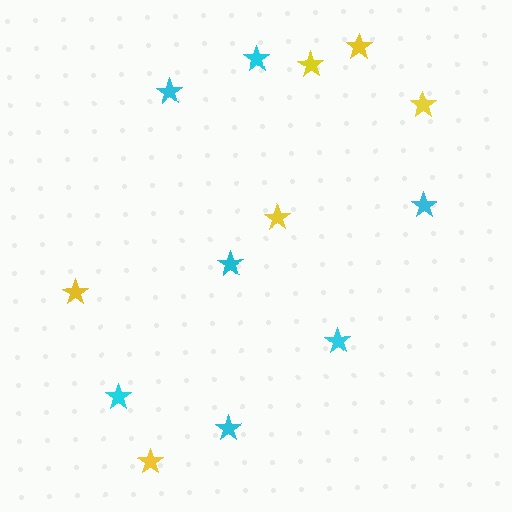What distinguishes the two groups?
There are 2 groups: one group of cyan stars (7) and one group of yellow stars (6).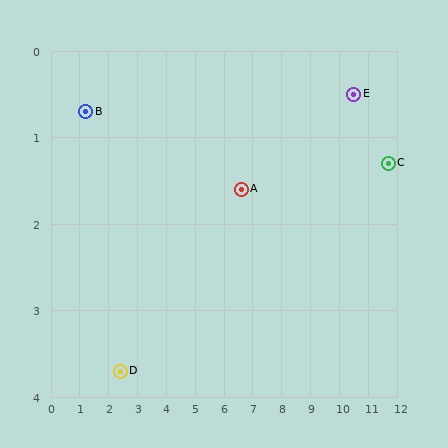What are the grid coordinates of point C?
Point C is at approximately (11.7, 1.3).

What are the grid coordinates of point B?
Point B is at approximately (1.2, 0.7).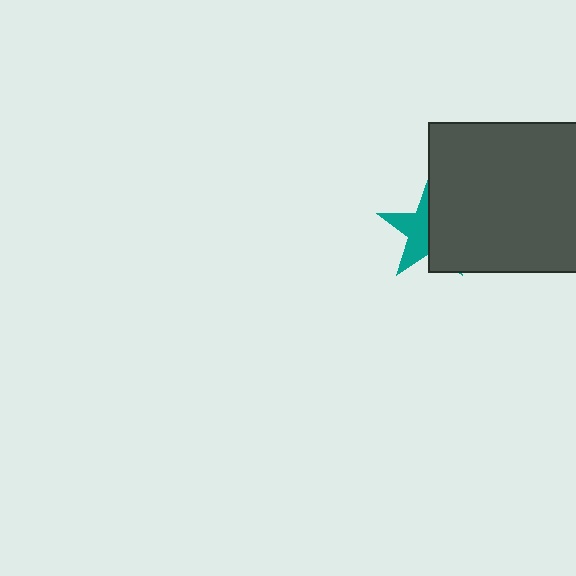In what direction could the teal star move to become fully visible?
The teal star could move left. That would shift it out from behind the dark gray rectangle entirely.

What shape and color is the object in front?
The object in front is a dark gray rectangle.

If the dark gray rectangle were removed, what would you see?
You would see the complete teal star.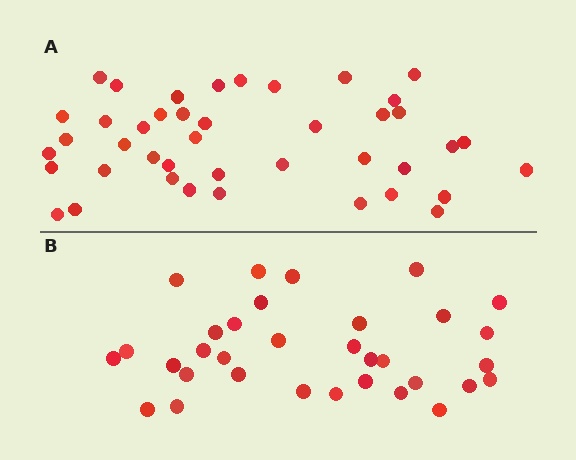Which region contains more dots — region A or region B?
Region A (the top region) has more dots.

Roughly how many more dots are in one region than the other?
Region A has roughly 8 or so more dots than region B.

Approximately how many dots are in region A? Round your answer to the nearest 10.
About 40 dots. (The exact count is 42, which rounds to 40.)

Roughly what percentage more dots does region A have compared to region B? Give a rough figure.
About 25% more.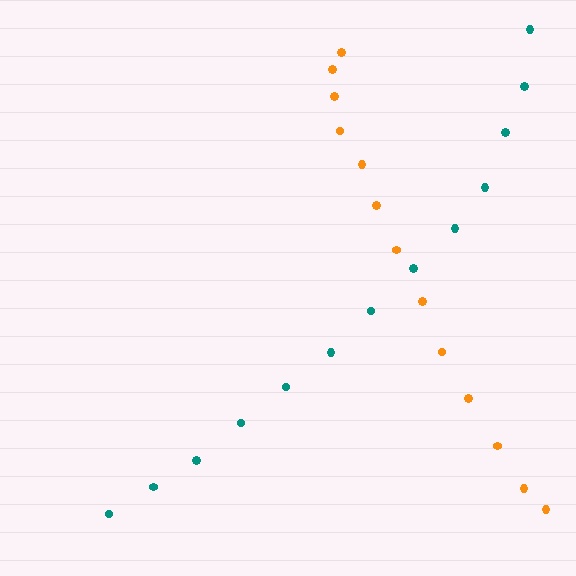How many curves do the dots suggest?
There are 2 distinct paths.